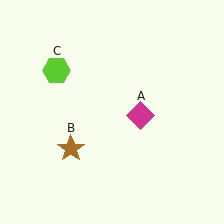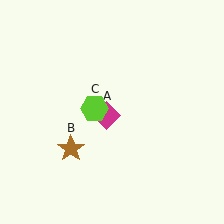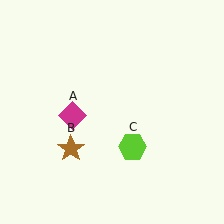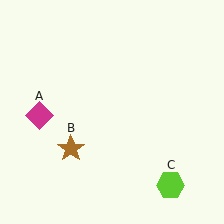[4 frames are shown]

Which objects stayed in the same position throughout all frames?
Brown star (object B) remained stationary.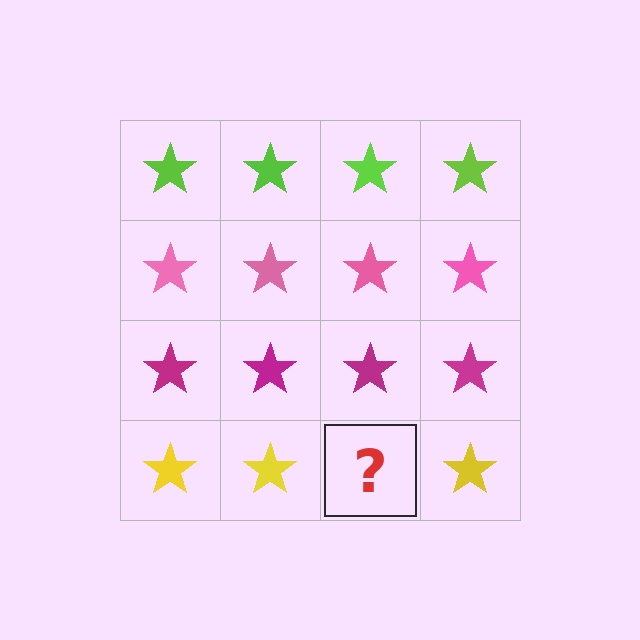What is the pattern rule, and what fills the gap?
The rule is that each row has a consistent color. The gap should be filled with a yellow star.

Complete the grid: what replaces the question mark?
The question mark should be replaced with a yellow star.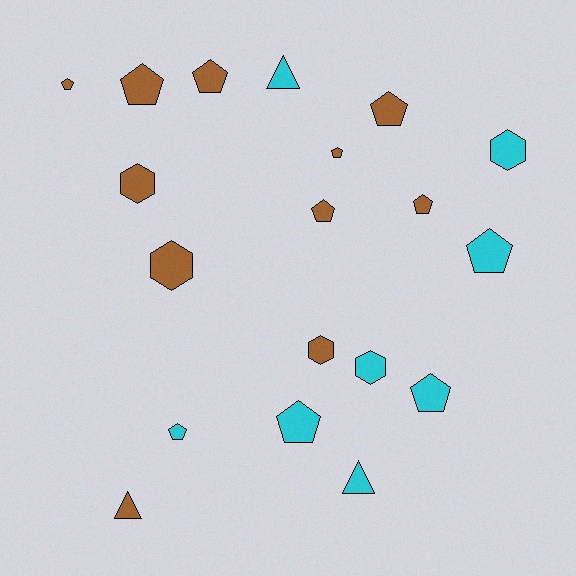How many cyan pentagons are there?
There are 4 cyan pentagons.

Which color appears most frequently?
Brown, with 11 objects.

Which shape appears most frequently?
Pentagon, with 11 objects.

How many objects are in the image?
There are 19 objects.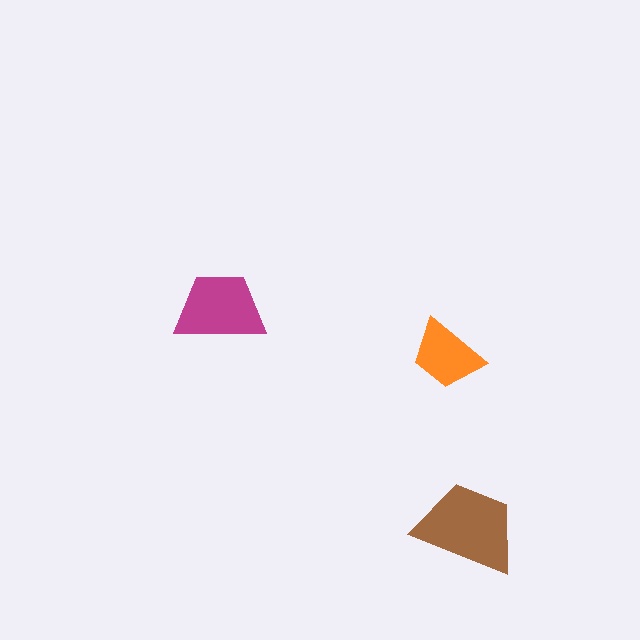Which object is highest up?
The magenta trapezoid is topmost.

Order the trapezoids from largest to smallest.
the brown one, the magenta one, the orange one.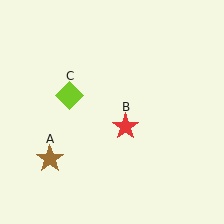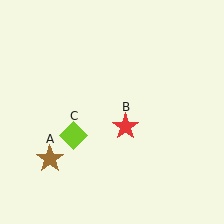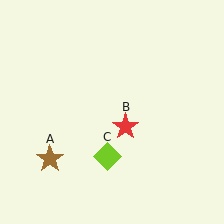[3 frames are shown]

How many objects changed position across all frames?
1 object changed position: lime diamond (object C).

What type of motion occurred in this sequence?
The lime diamond (object C) rotated counterclockwise around the center of the scene.